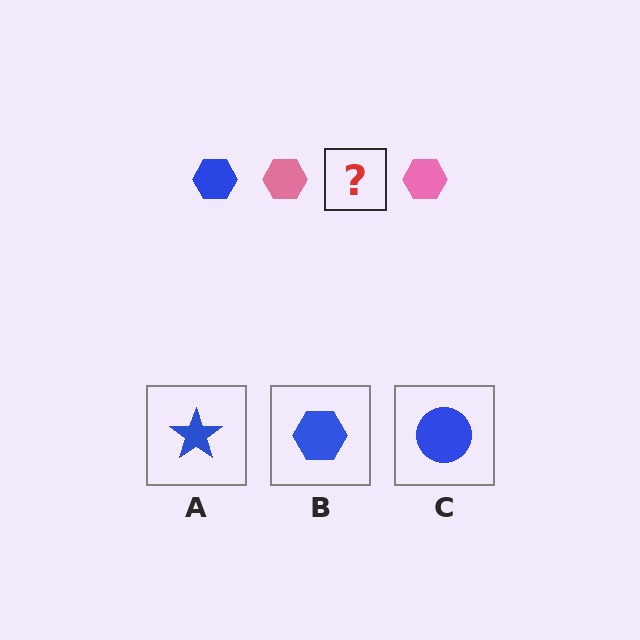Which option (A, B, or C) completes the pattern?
B.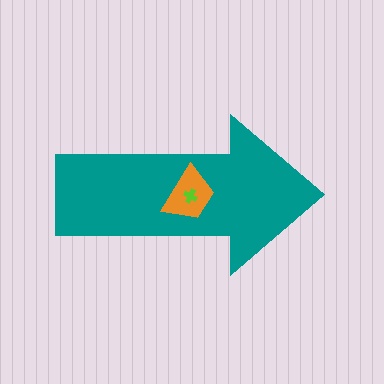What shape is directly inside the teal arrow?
The orange trapezoid.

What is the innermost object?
The lime cross.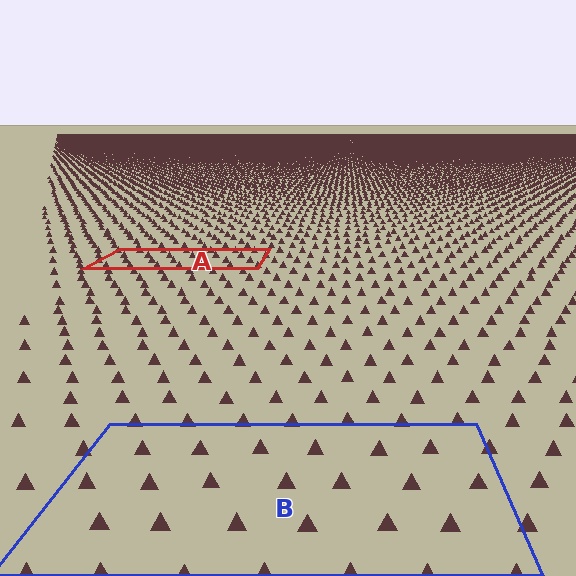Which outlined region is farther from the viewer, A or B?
Region A is farther from the viewer — the texture elements inside it appear smaller and more densely packed.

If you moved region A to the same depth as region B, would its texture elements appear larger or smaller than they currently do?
They would appear larger. At a closer depth, the same texture elements are projected at a bigger on-screen size.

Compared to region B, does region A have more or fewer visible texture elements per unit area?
Region A has more texture elements per unit area — they are packed more densely because it is farther away.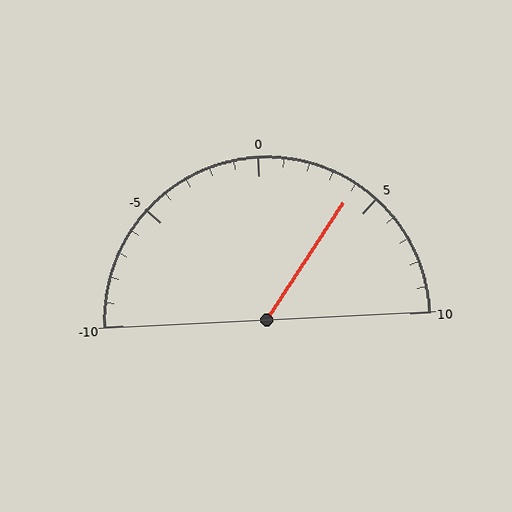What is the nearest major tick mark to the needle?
The nearest major tick mark is 5.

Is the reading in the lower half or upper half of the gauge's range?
The reading is in the upper half of the range (-10 to 10).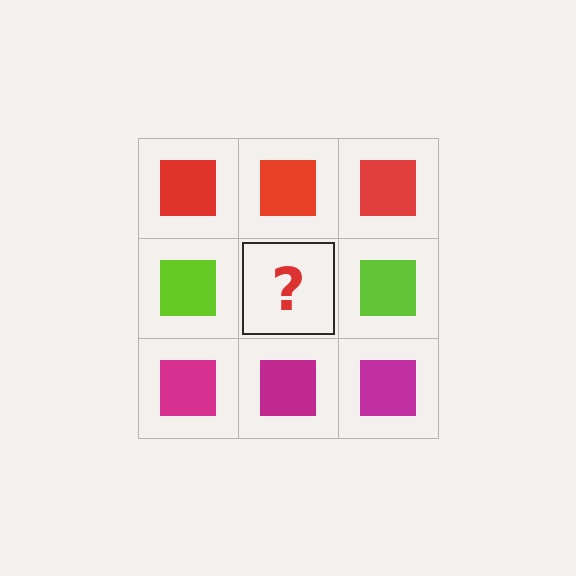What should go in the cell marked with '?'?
The missing cell should contain a lime square.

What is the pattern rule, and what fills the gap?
The rule is that each row has a consistent color. The gap should be filled with a lime square.